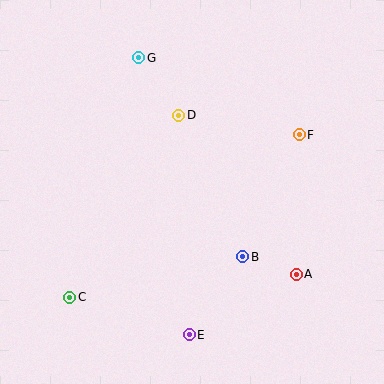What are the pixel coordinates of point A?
Point A is at (296, 274).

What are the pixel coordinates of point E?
Point E is at (189, 335).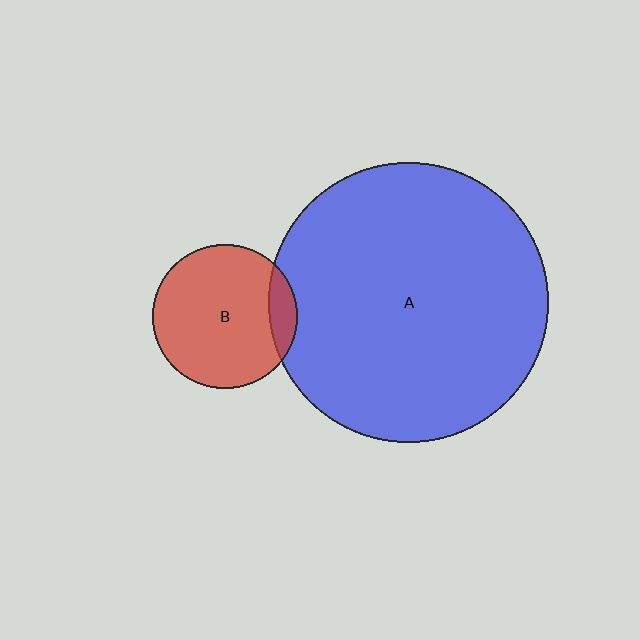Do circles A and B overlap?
Yes.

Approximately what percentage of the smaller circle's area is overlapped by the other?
Approximately 10%.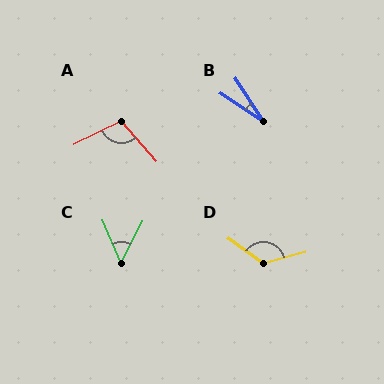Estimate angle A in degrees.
Approximately 106 degrees.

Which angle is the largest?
D, at approximately 129 degrees.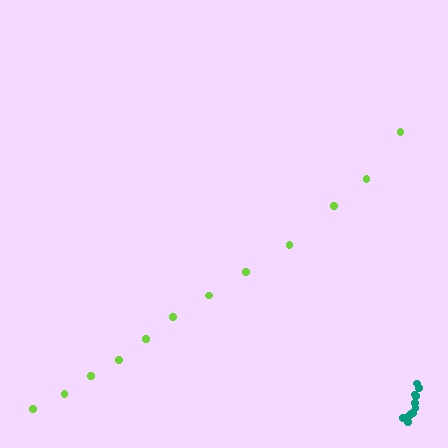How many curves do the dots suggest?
There are 2 distinct paths.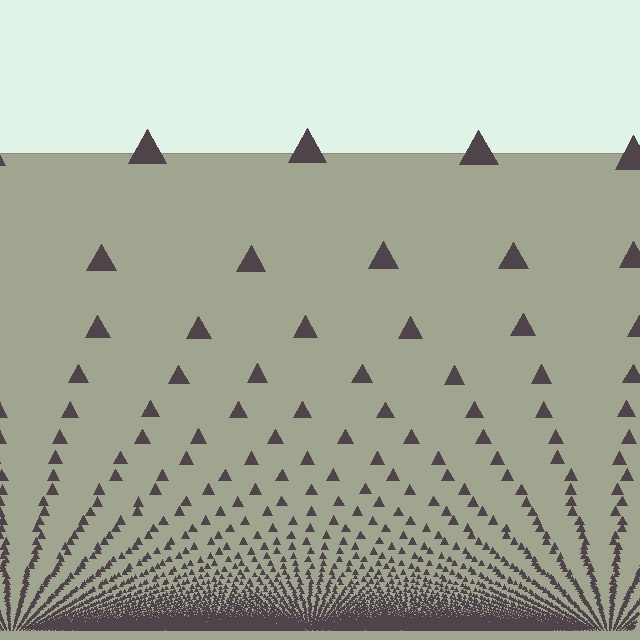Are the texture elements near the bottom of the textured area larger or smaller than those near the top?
Smaller. The gradient is inverted — elements near the bottom are smaller and denser.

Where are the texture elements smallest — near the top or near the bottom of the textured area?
Near the bottom.